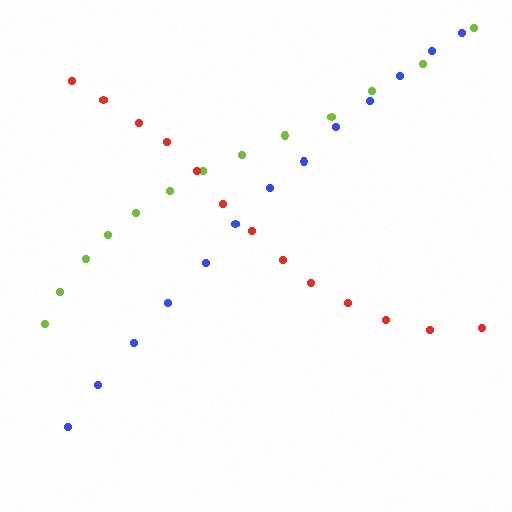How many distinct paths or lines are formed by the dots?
There are 3 distinct paths.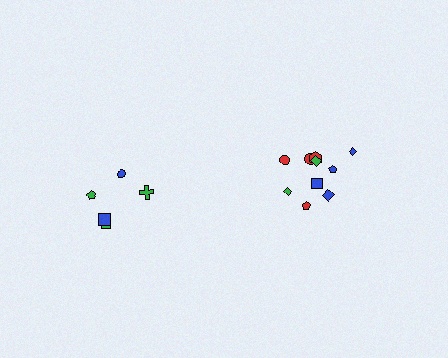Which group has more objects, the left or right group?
The right group.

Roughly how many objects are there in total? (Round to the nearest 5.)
Roughly 15 objects in total.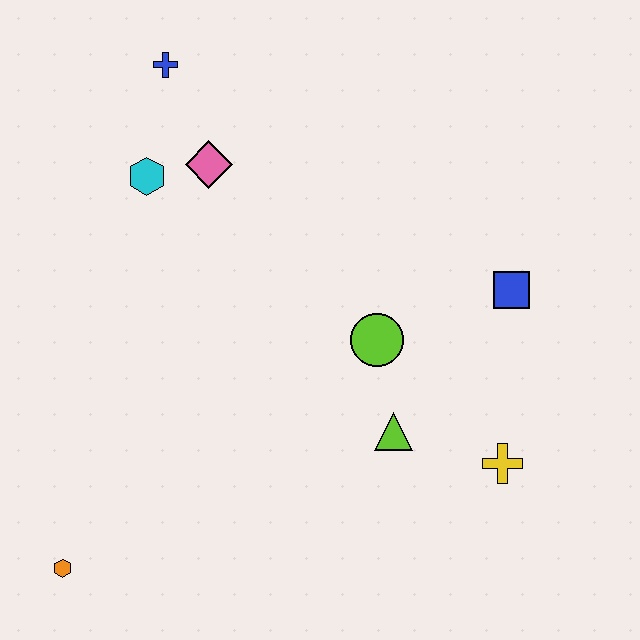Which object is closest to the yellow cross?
The lime triangle is closest to the yellow cross.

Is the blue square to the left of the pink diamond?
No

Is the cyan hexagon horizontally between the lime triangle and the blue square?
No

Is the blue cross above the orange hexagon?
Yes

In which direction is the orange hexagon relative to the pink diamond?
The orange hexagon is below the pink diamond.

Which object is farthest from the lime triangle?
The blue cross is farthest from the lime triangle.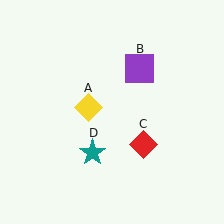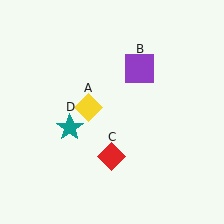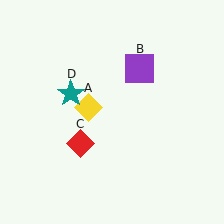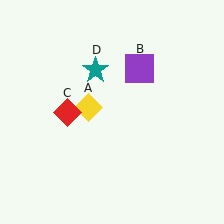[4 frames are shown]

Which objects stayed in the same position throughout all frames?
Yellow diamond (object A) and purple square (object B) remained stationary.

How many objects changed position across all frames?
2 objects changed position: red diamond (object C), teal star (object D).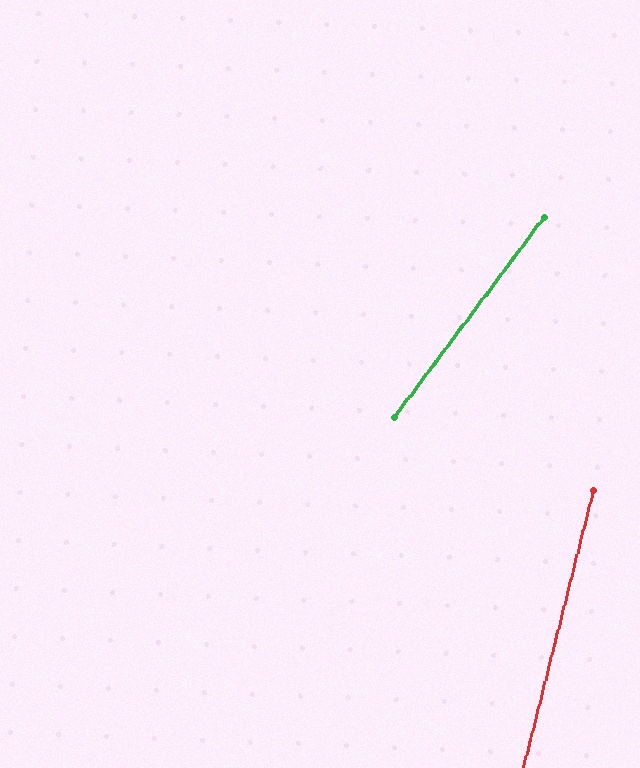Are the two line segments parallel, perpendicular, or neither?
Neither parallel nor perpendicular — they differ by about 23°.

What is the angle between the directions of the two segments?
Approximately 23 degrees.